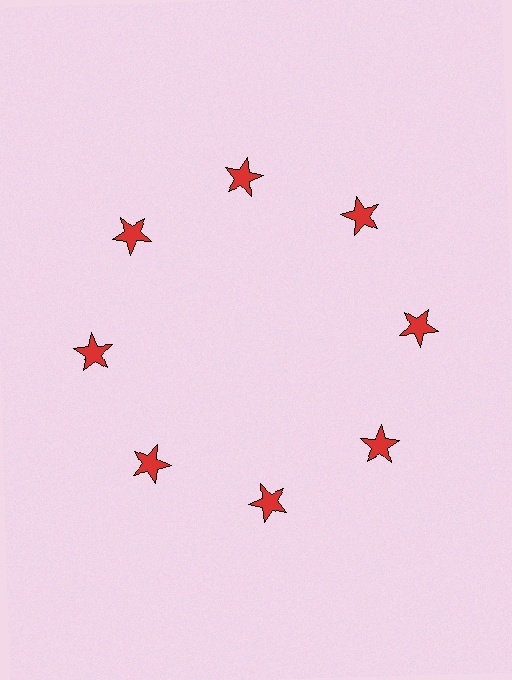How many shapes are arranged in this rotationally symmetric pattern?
There are 8 shapes, arranged in 8 groups of 1.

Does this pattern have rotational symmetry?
Yes, this pattern has 8-fold rotational symmetry. It looks the same after rotating 45 degrees around the center.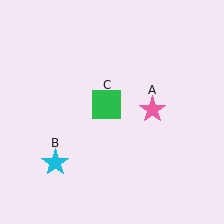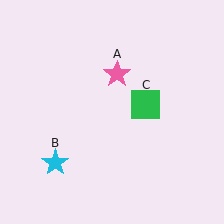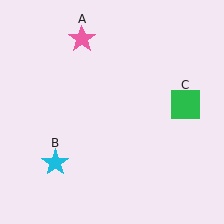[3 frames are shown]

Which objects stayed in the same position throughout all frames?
Cyan star (object B) remained stationary.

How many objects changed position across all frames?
2 objects changed position: pink star (object A), green square (object C).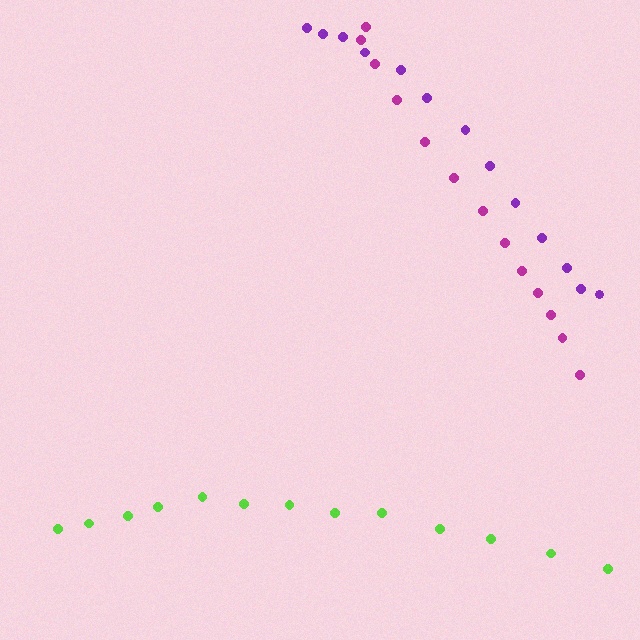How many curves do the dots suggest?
There are 3 distinct paths.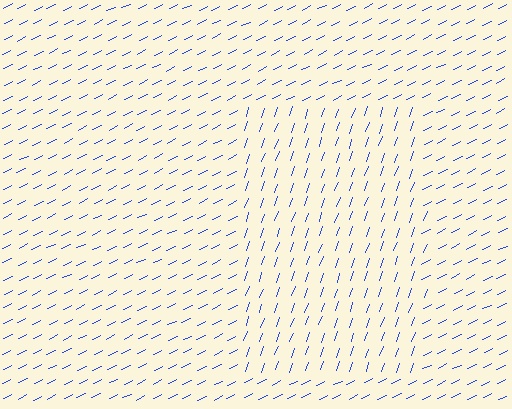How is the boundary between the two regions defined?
The boundary is defined purely by a change in line orientation (approximately 45 degrees difference). All lines are the same color and thickness.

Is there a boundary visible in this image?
Yes, there is a texture boundary formed by a change in line orientation.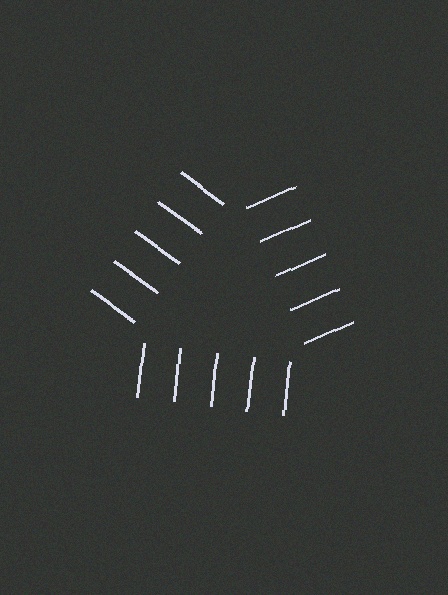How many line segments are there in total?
15 — 5 along each of the 3 edges.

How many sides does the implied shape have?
3 sides — the line-ends trace a triangle.